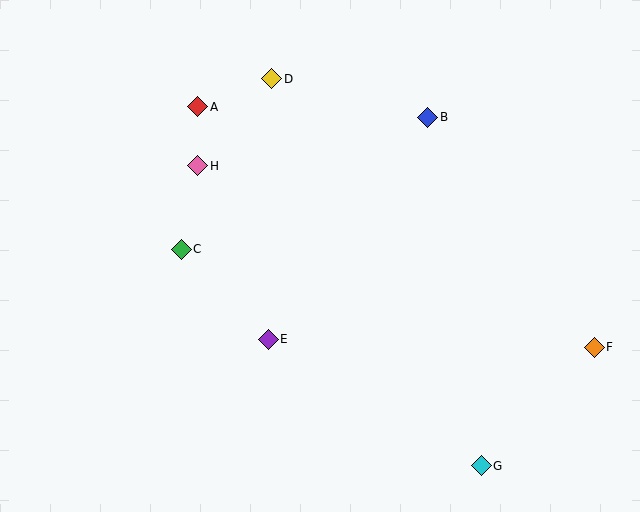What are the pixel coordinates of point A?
Point A is at (198, 107).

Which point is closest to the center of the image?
Point E at (268, 339) is closest to the center.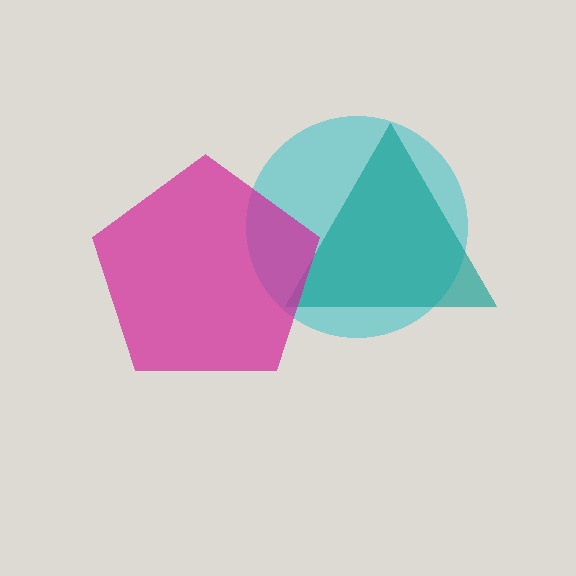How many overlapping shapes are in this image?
There are 3 overlapping shapes in the image.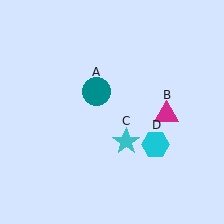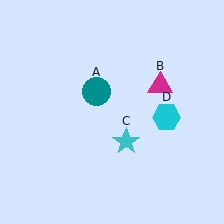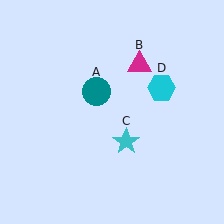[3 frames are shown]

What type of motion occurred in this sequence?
The magenta triangle (object B), cyan hexagon (object D) rotated counterclockwise around the center of the scene.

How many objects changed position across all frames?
2 objects changed position: magenta triangle (object B), cyan hexagon (object D).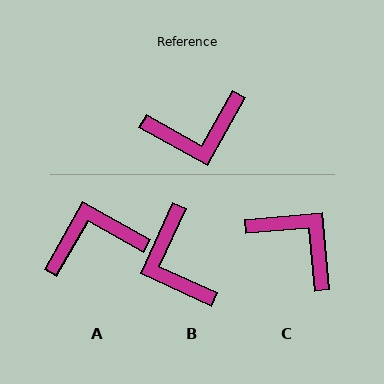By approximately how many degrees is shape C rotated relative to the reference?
Approximately 124 degrees counter-clockwise.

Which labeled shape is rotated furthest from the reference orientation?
A, about 179 degrees away.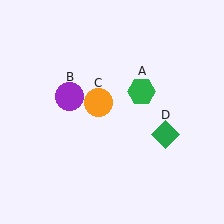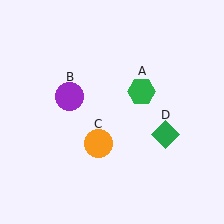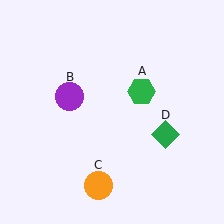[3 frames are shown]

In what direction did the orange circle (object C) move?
The orange circle (object C) moved down.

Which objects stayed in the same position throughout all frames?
Green hexagon (object A) and purple circle (object B) and green diamond (object D) remained stationary.